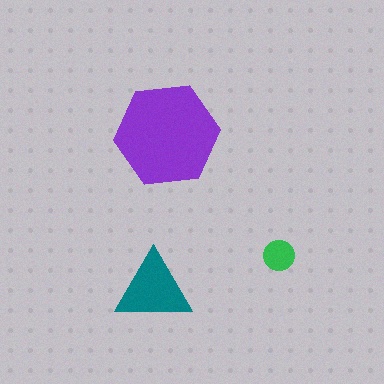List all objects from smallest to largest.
The green circle, the teal triangle, the purple hexagon.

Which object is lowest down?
The teal triangle is bottommost.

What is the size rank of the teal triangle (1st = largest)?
2nd.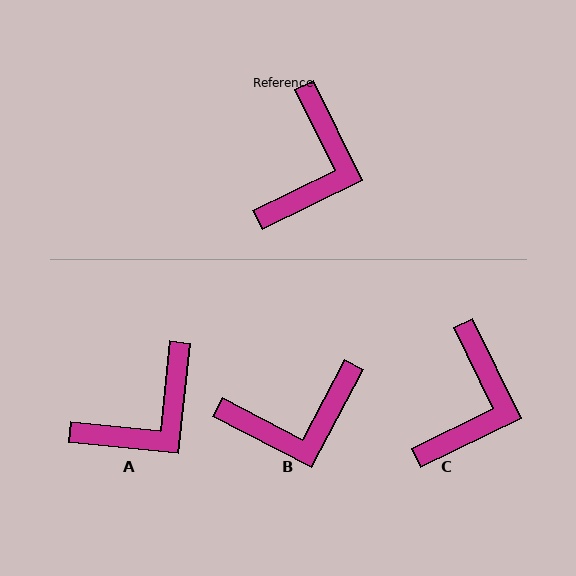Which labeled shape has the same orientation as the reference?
C.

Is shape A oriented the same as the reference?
No, it is off by about 32 degrees.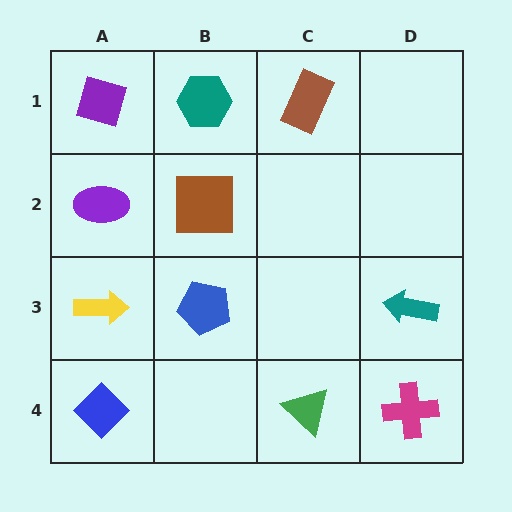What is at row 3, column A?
A yellow arrow.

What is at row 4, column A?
A blue diamond.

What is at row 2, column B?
A brown square.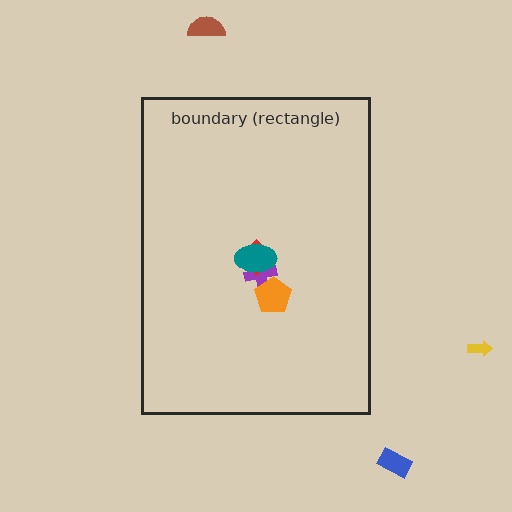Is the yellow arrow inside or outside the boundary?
Outside.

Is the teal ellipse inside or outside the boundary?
Inside.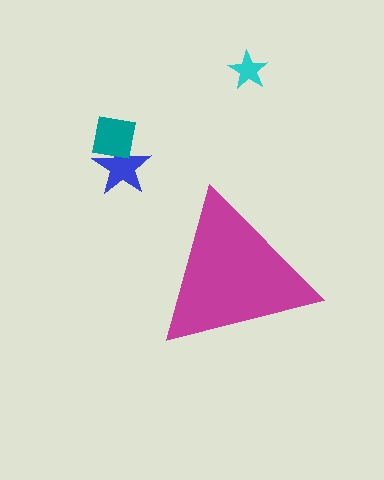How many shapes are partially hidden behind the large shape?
0 shapes are partially hidden.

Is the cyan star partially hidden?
No, the cyan star is fully visible.